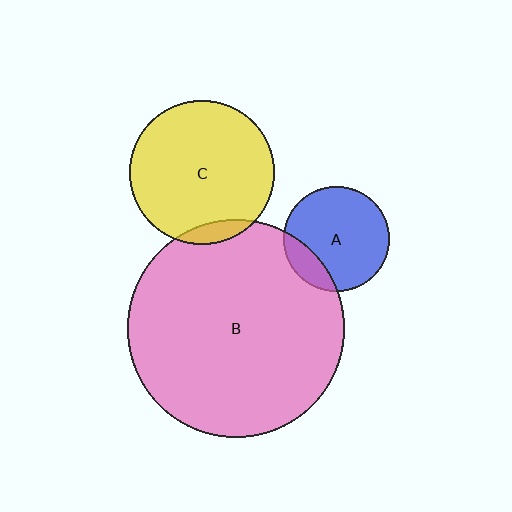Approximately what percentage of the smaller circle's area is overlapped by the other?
Approximately 5%.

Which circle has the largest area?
Circle B (pink).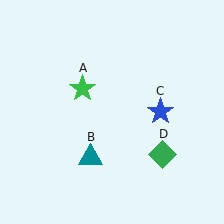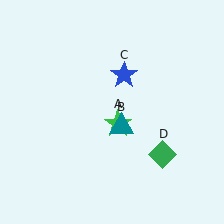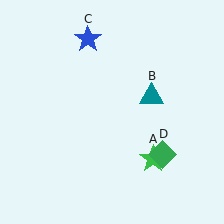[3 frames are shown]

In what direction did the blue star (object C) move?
The blue star (object C) moved up and to the left.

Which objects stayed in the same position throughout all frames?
Green diamond (object D) remained stationary.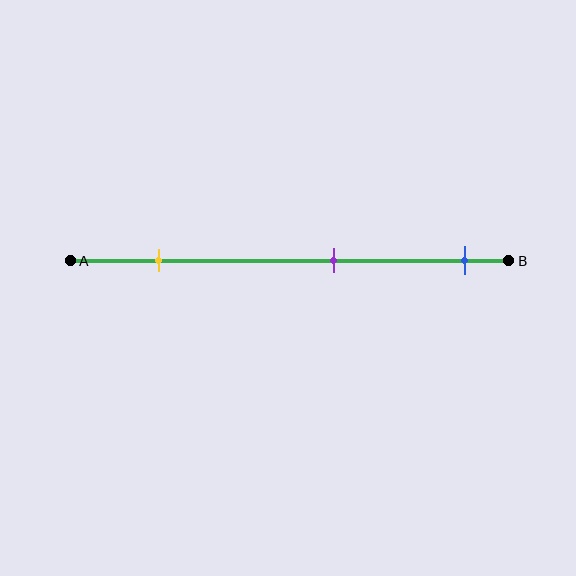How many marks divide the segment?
There are 3 marks dividing the segment.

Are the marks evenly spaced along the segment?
Yes, the marks are approximately evenly spaced.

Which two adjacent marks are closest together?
The purple and blue marks are the closest adjacent pair.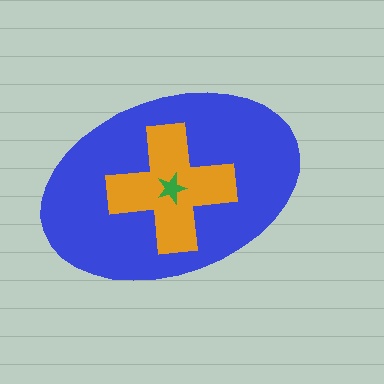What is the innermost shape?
The green star.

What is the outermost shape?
The blue ellipse.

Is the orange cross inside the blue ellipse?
Yes.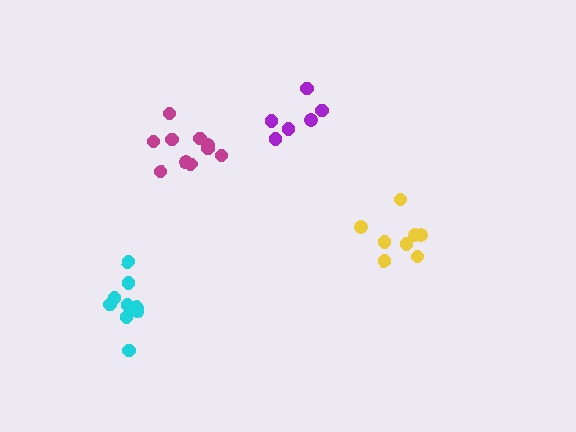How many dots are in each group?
Group 1: 8 dots, Group 2: 9 dots, Group 3: 10 dots, Group 4: 6 dots (33 total).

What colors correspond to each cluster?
The clusters are colored: yellow, cyan, magenta, purple.